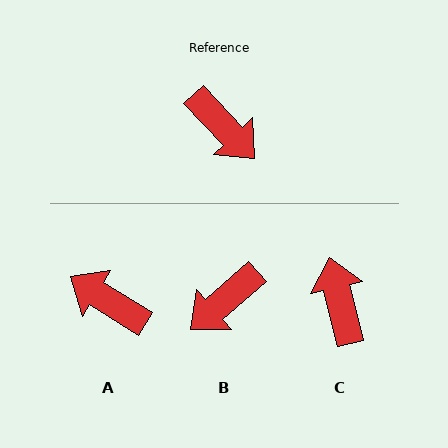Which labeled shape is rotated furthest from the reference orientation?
A, about 166 degrees away.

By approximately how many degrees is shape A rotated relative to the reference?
Approximately 166 degrees clockwise.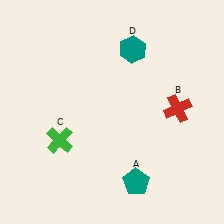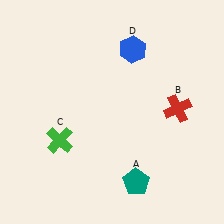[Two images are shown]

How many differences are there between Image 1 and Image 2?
There is 1 difference between the two images.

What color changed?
The hexagon (D) changed from teal in Image 1 to blue in Image 2.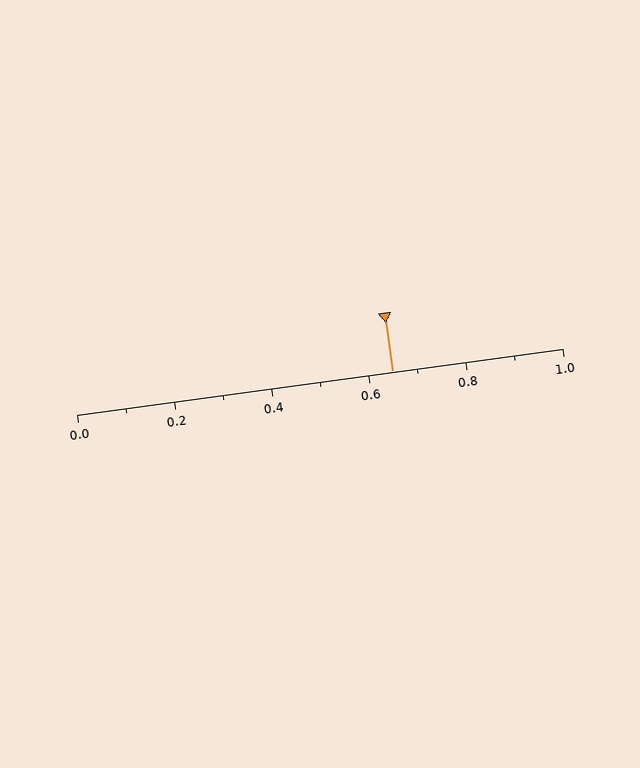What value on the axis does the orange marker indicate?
The marker indicates approximately 0.65.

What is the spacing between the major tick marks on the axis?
The major ticks are spaced 0.2 apart.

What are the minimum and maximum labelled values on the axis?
The axis runs from 0.0 to 1.0.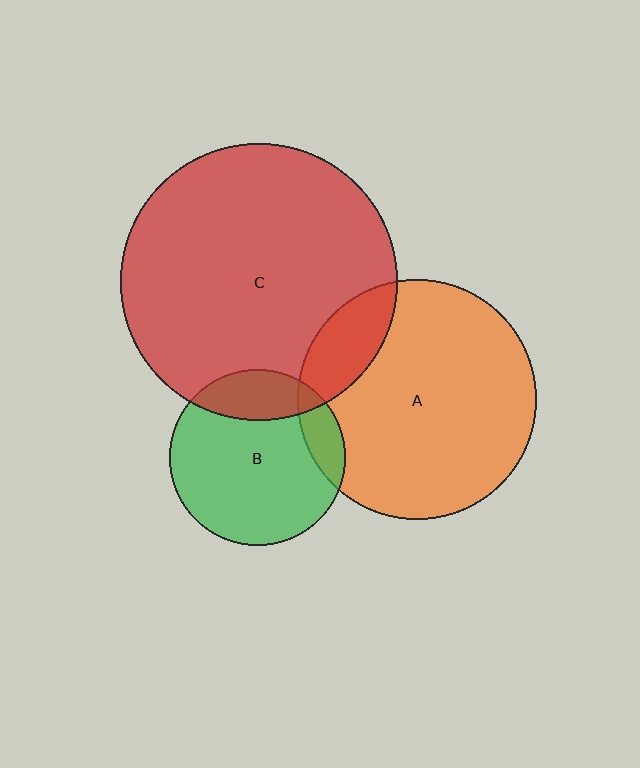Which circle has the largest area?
Circle C (red).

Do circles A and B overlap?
Yes.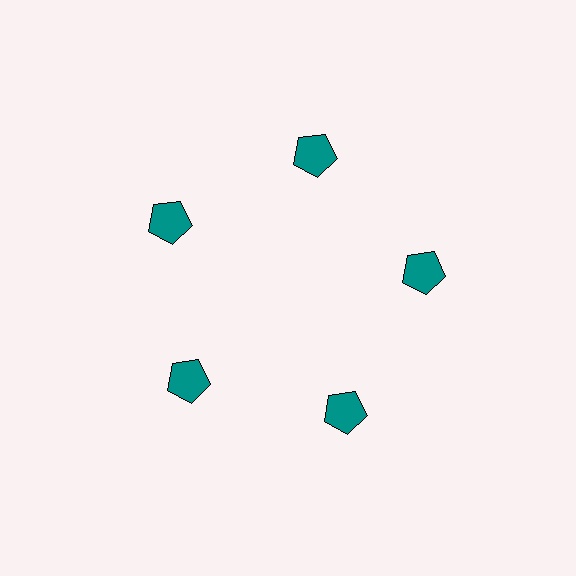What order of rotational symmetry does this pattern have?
This pattern has 5-fold rotational symmetry.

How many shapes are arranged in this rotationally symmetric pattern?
There are 5 shapes, arranged in 5 groups of 1.